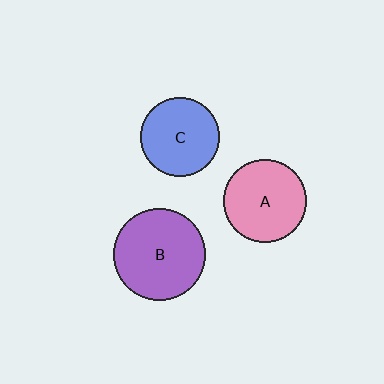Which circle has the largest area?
Circle B (purple).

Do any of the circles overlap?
No, none of the circles overlap.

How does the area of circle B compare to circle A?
Approximately 1.2 times.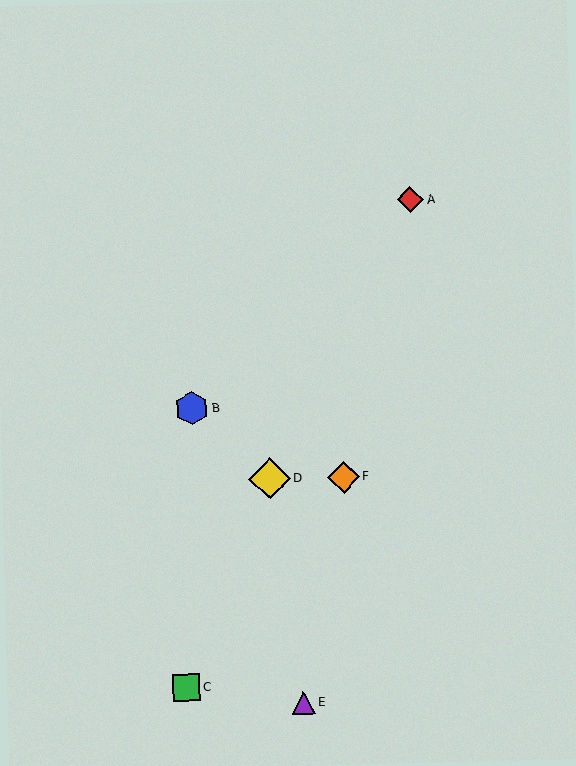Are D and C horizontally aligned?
No, D is at y≈479 and C is at y≈687.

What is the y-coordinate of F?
Object F is at y≈477.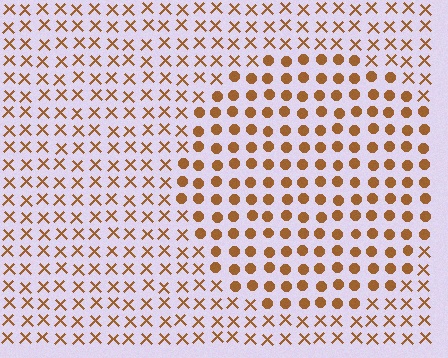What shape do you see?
I see a circle.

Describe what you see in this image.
The image is filled with small brown elements arranged in a uniform grid. A circle-shaped region contains circles, while the surrounding area contains X marks. The boundary is defined purely by the change in element shape.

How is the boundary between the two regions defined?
The boundary is defined by a change in element shape: circles inside vs. X marks outside. All elements share the same color and spacing.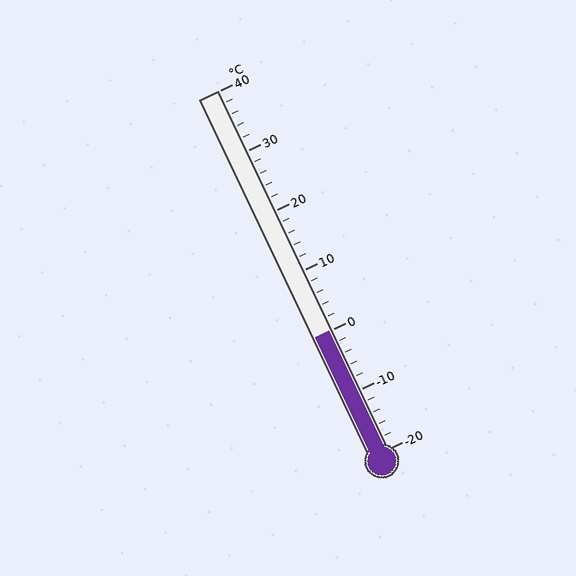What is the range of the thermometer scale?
The thermometer scale ranges from -20°C to 40°C.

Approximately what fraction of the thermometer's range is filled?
The thermometer is filled to approximately 35% of its range.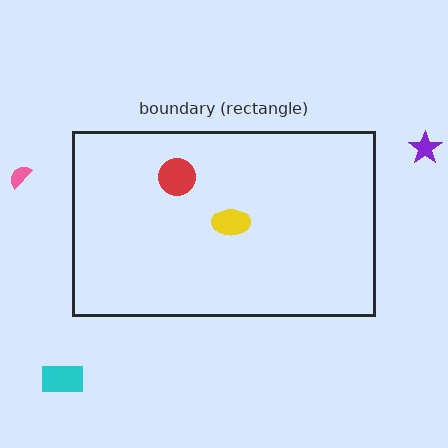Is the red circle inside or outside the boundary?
Inside.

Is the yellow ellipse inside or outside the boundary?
Inside.